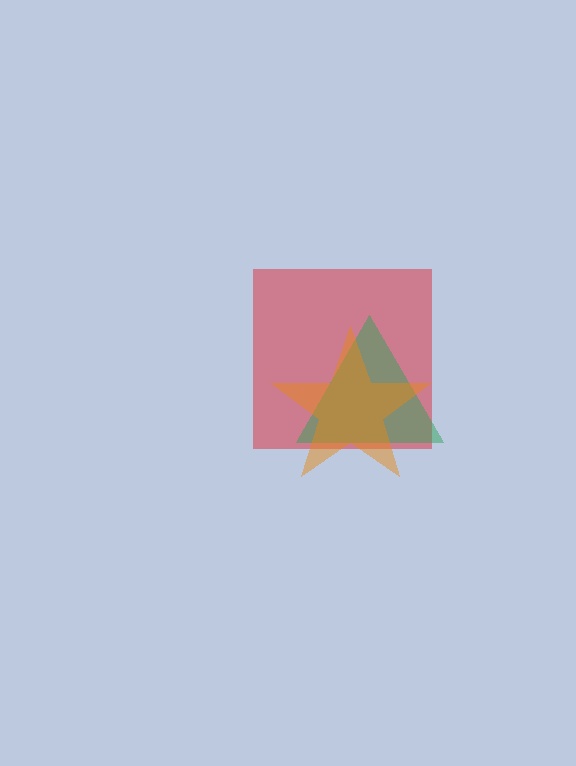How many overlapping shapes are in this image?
There are 3 overlapping shapes in the image.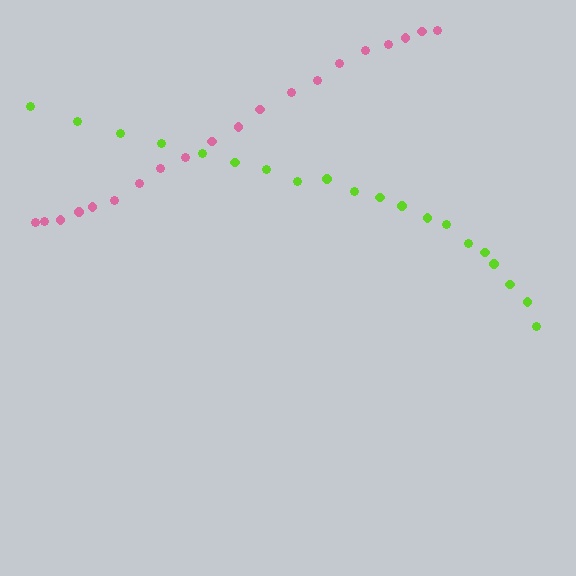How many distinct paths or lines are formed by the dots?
There are 2 distinct paths.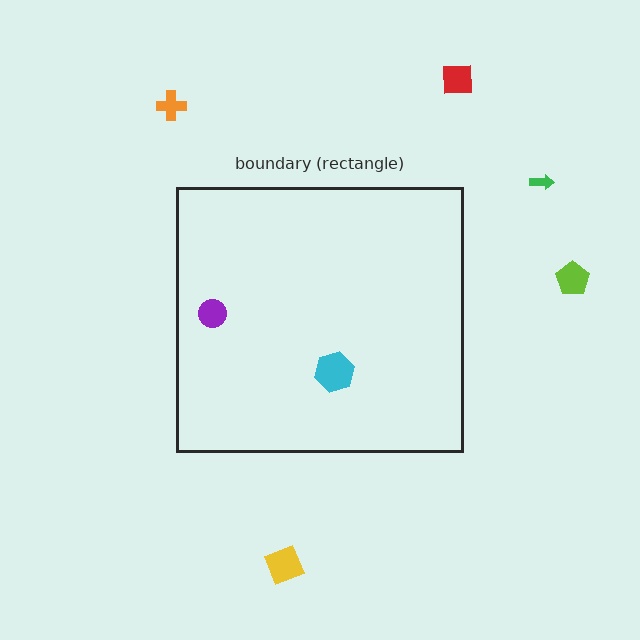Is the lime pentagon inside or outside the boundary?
Outside.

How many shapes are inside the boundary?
2 inside, 5 outside.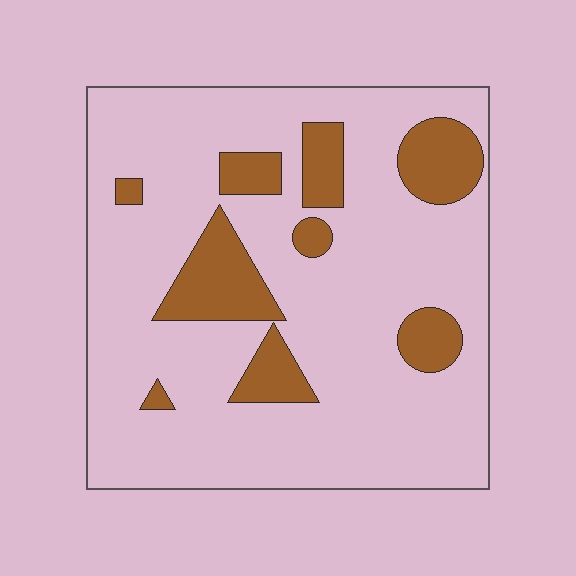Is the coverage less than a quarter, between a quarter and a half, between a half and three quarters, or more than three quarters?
Less than a quarter.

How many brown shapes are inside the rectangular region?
9.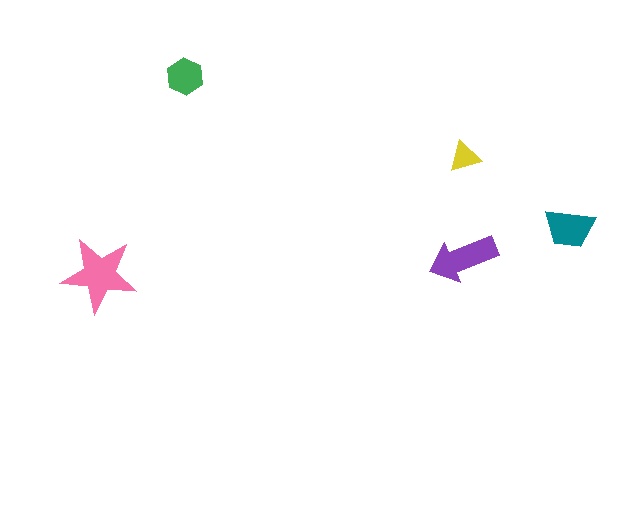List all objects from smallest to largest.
The yellow triangle, the green hexagon, the teal trapezoid, the purple arrow, the pink star.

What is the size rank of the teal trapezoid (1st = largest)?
3rd.